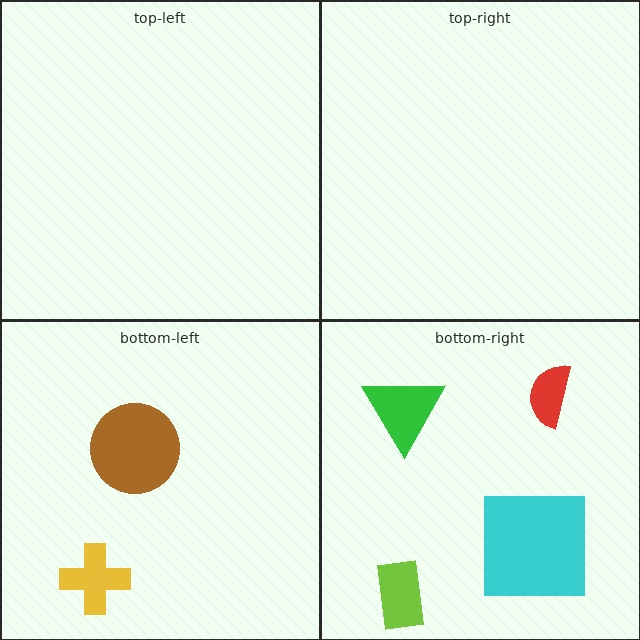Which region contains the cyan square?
The bottom-right region.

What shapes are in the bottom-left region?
The brown circle, the yellow cross.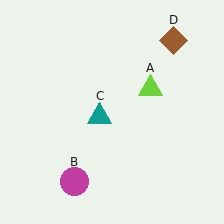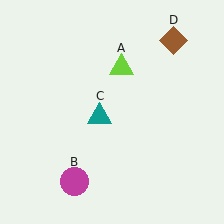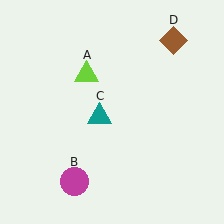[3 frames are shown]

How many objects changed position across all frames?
1 object changed position: lime triangle (object A).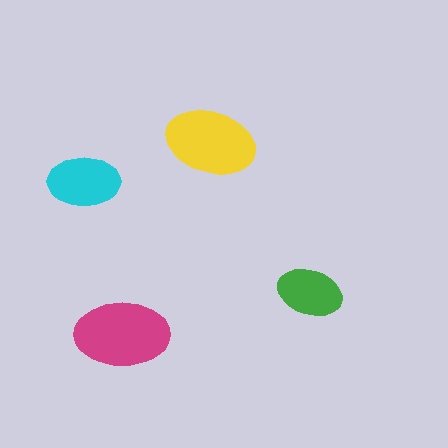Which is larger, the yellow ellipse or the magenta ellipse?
The magenta one.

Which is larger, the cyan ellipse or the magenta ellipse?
The magenta one.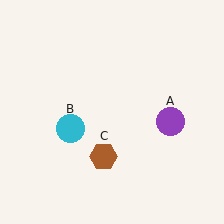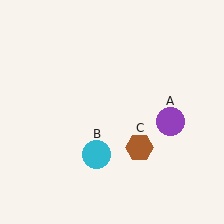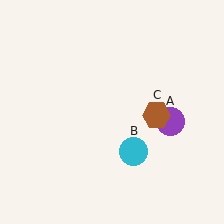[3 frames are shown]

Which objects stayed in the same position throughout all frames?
Purple circle (object A) remained stationary.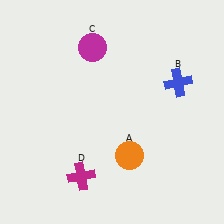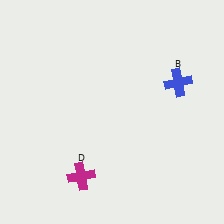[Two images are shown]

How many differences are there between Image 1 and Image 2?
There are 2 differences between the two images.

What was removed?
The magenta circle (C), the orange circle (A) were removed in Image 2.